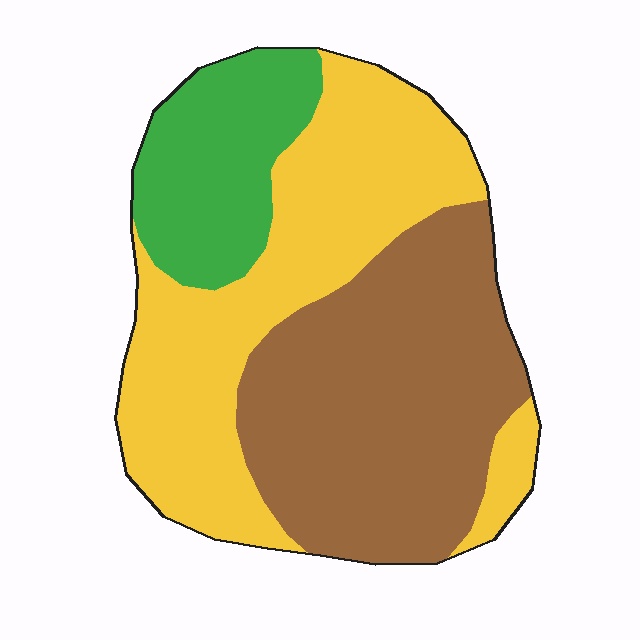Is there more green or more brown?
Brown.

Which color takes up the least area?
Green, at roughly 20%.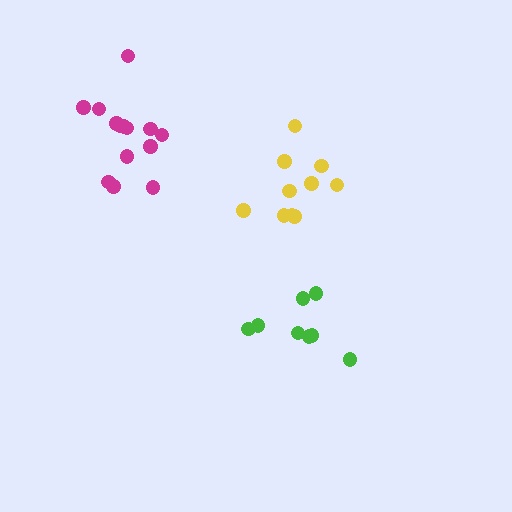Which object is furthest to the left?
The magenta cluster is leftmost.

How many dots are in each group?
Group 1: 14 dots, Group 2: 8 dots, Group 3: 10 dots (32 total).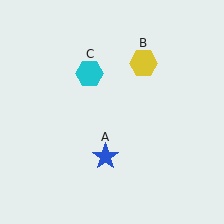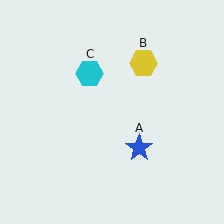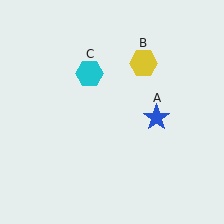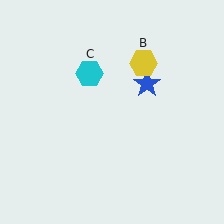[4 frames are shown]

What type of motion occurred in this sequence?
The blue star (object A) rotated counterclockwise around the center of the scene.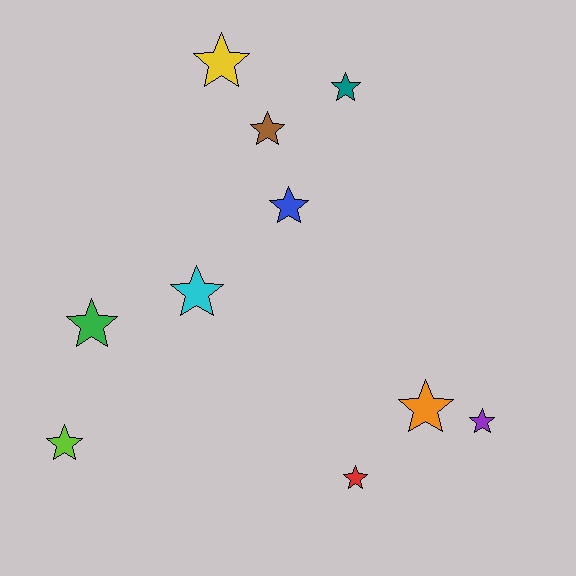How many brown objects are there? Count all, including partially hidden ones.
There is 1 brown object.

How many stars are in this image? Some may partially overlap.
There are 10 stars.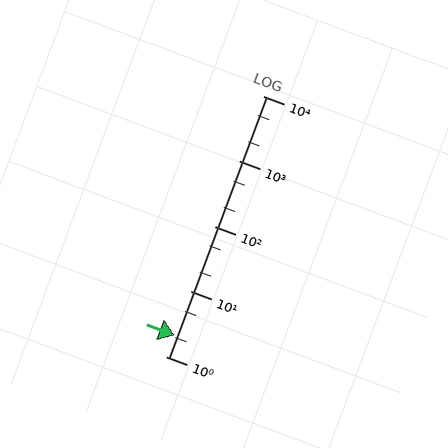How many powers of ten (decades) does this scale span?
The scale spans 4 decades, from 1 to 10000.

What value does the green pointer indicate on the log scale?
The pointer indicates approximately 2.1.